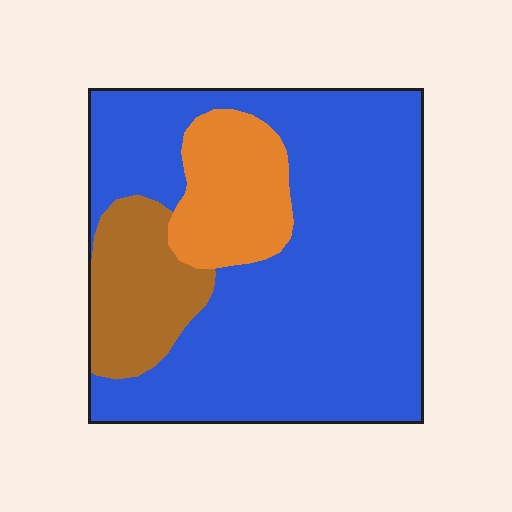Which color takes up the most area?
Blue, at roughly 70%.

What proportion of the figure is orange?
Orange takes up about one eighth (1/8) of the figure.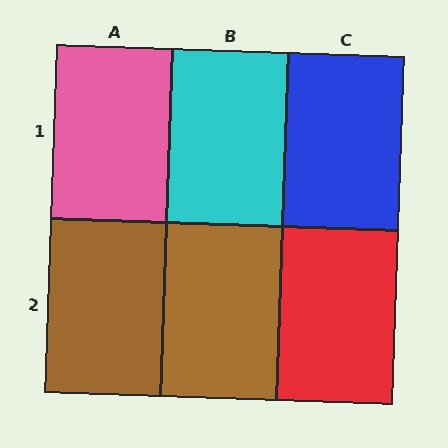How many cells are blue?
1 cell is blue.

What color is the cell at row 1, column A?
Pink.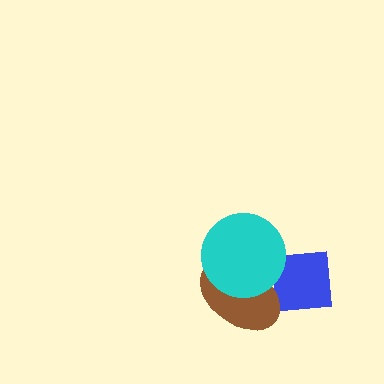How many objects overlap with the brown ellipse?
2 objects overlap with the brown ellipse.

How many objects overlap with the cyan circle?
1 object overlaps with the cyan circle.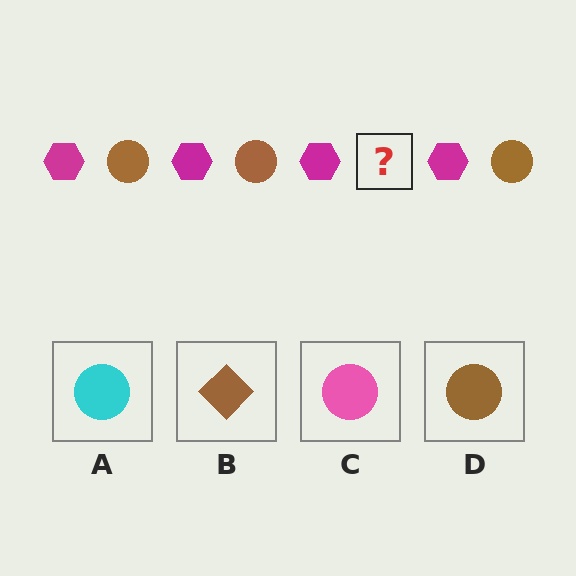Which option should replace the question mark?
Option D.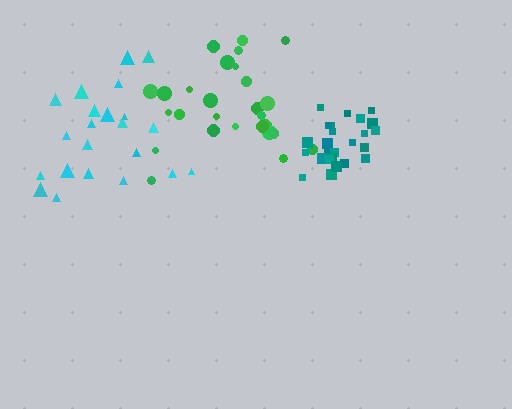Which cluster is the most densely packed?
Teal.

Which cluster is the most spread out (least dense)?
Cyan.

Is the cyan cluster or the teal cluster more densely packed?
Teal.